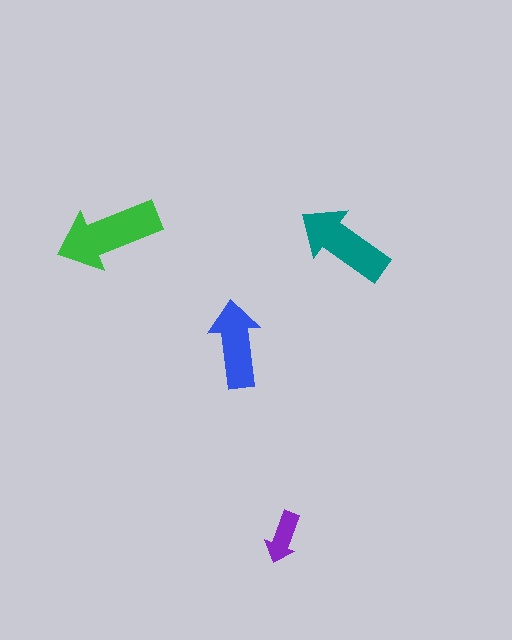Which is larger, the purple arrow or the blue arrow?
The blue one.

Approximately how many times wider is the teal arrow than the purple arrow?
About 2 times wider.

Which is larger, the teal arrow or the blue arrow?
The teal one.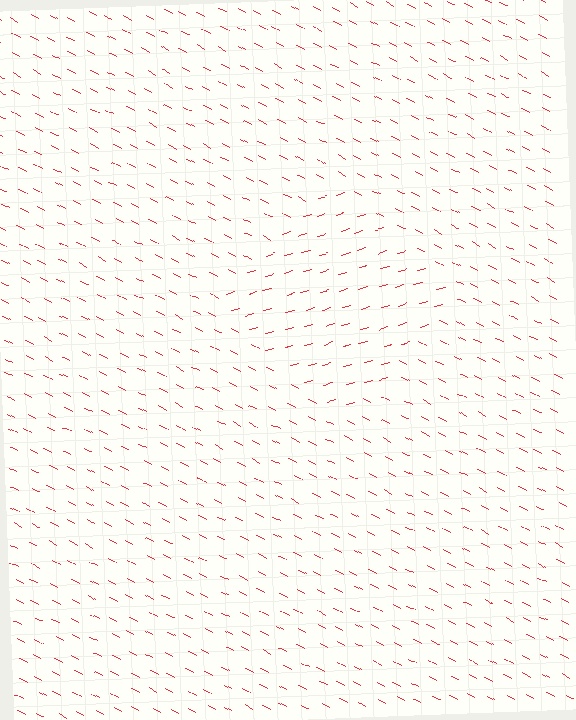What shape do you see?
I see a diamond.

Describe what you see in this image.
The image is filled with small red line segments. A diamond region in the image has lines oriented differently from the surrounding lines, creating a visible texture boundary.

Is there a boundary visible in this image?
Yes, there is a texture boundary formed by a change in line orientation.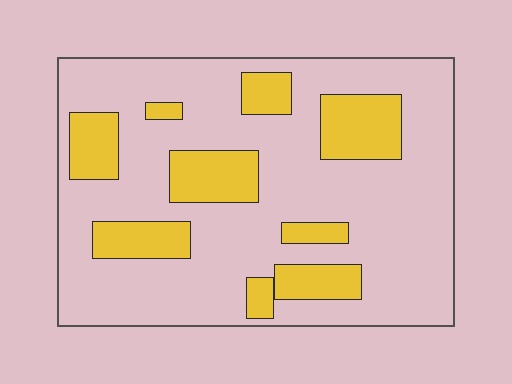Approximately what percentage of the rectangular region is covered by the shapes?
Approximately 25%.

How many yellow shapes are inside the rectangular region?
9.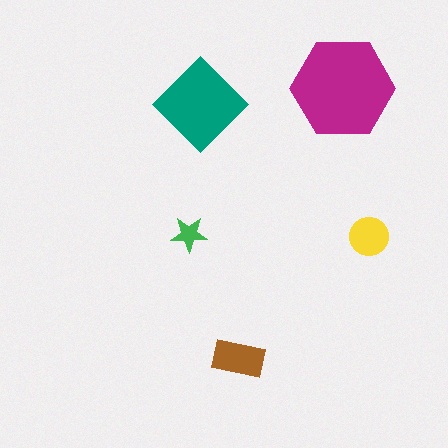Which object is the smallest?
The green star.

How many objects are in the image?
There are 5 objects in the image.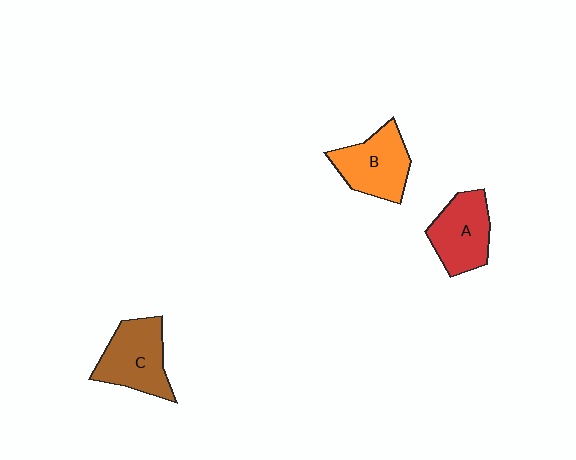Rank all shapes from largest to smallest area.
From largest to smallest: C (brown), B (orange), A (red).